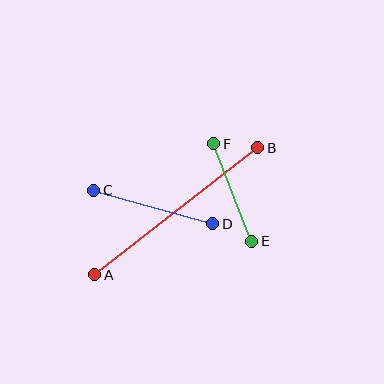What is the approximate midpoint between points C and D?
The midpoint is at approximately (153, 207) pixels.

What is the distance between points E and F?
The distance is approximately 105 pixels.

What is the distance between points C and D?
The distance is approximately 123 pixels.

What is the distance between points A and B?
The distance is approximately 206 pixels.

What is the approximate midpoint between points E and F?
The midpoint is at approximately (233, 192) pixels.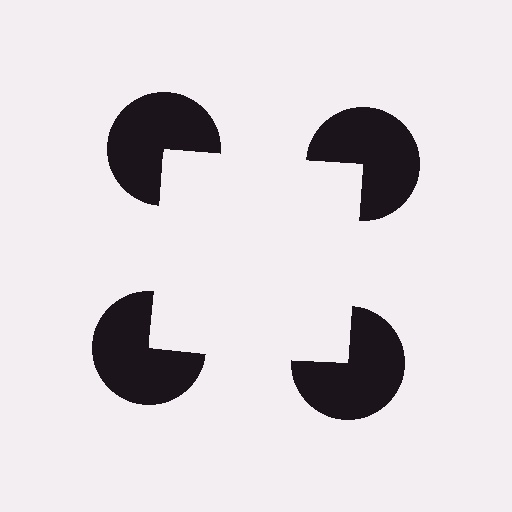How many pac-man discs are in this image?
There are 4 — one at each vertex of the illusory square.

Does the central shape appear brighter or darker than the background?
It typically appears slightly brighter than the background, even though no actual brightness change is drawn.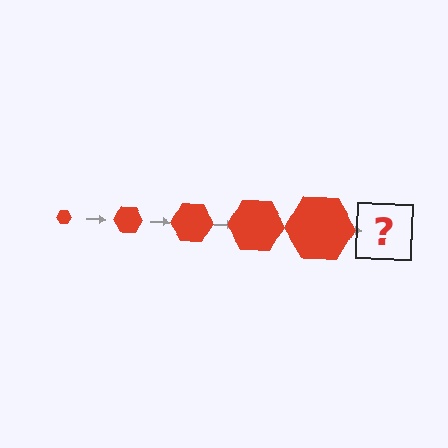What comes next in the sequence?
The next element should be a red hexagon, larger than the previous one.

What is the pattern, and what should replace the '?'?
The pattern is that the hexagon gets progressively larger each step. The '?' should be a red hexagon, larger than the previous one.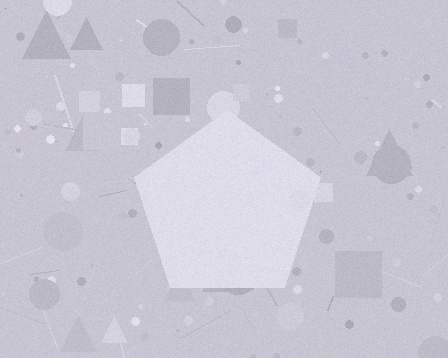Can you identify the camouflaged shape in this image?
The camouflaged shape is a pentagon.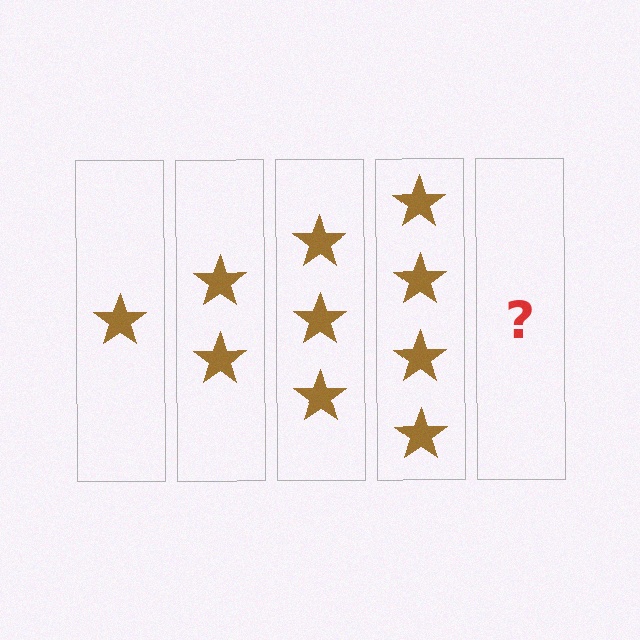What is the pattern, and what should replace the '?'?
The pattern is that each step adds one more star. The '?' should be 5 stars.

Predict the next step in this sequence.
The next step is 5 stars.